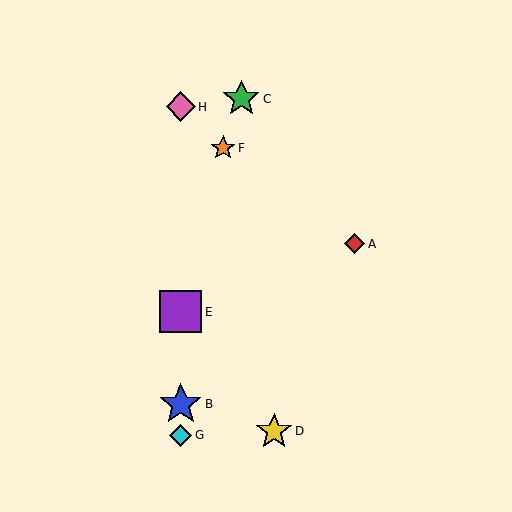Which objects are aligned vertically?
Objects B, E, G, H are aligned vertically.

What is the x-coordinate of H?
Object H is at x≈181.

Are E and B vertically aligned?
Yes, both are at x≈181.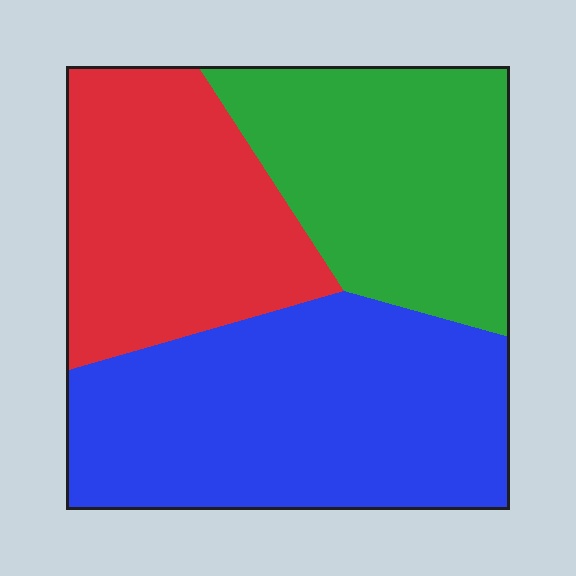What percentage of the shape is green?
Green covers 29% of the shape.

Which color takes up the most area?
Blue, at roughly 40%.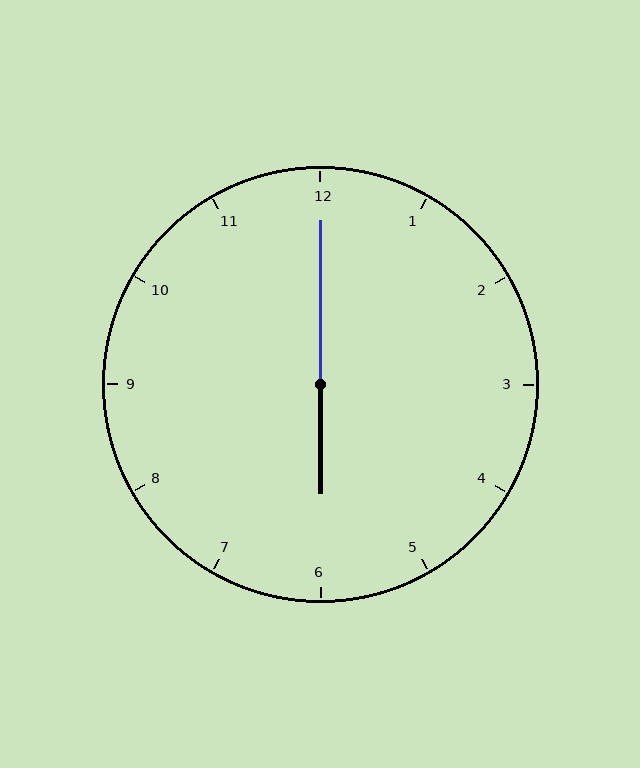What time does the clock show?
6:00.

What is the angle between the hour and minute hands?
Approximately 180 degrees.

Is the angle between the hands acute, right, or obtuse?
It is obtuse.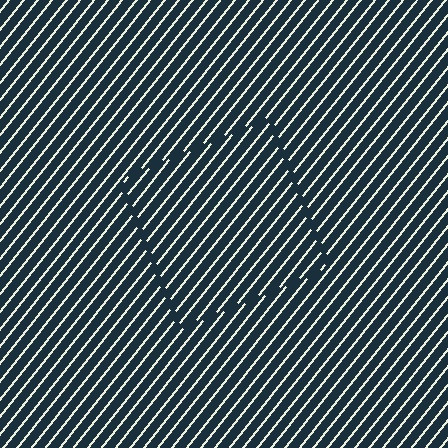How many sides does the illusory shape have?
4 sides — the line-ends trace a square.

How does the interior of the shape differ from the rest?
The interior of the shape contains the same grating, shifted by half a period — the contour is defined by the phase discontinuity where line-ends from the inner and outer gratings abut.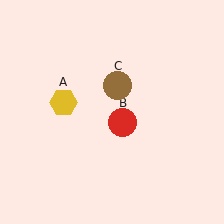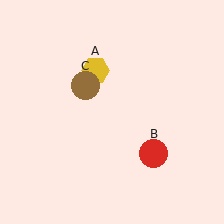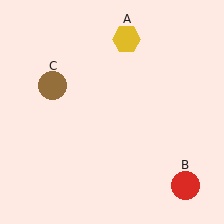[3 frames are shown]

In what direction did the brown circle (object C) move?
The brown circle (object C) moved left.